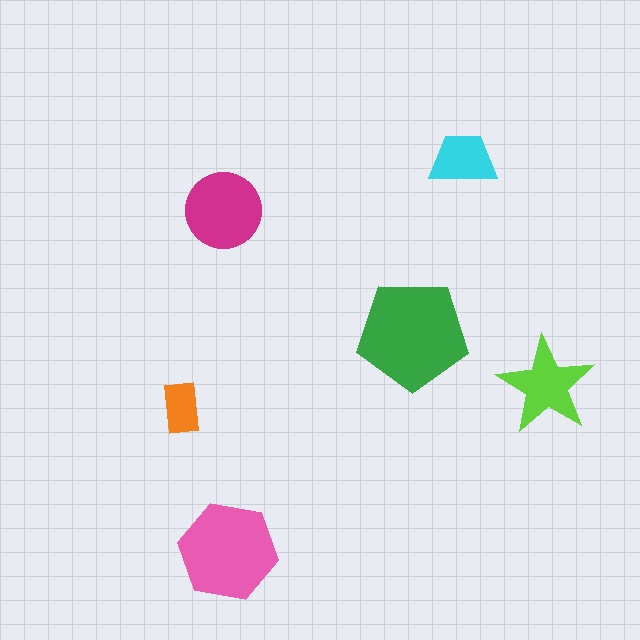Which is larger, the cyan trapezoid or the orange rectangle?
The cyan trapezoid.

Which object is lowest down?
The pink hexagon is bottommost.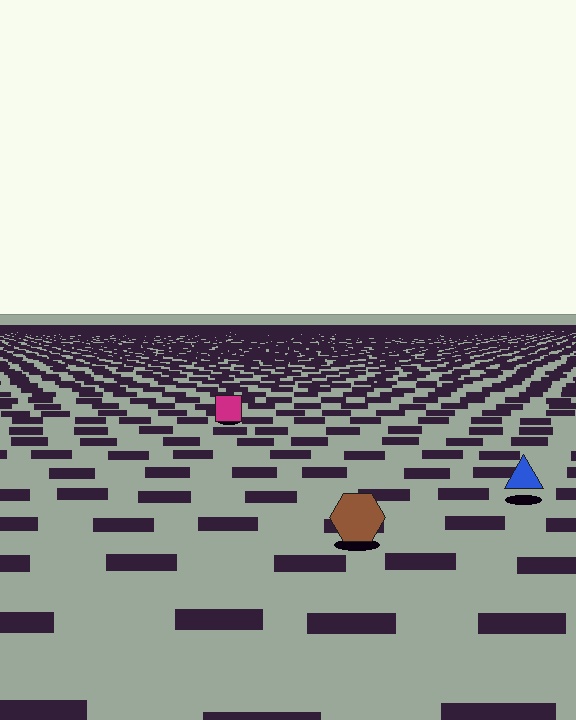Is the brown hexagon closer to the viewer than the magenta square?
Yes. The brown hexagon is closer — you can tell from the texture gradient: the ground texture is coarser near it.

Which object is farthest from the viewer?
The magenta square is farthest from the viewer. It appears smaller and the ground texture around it is denser.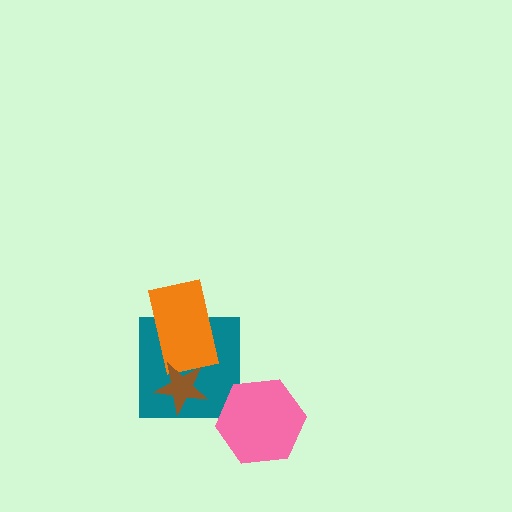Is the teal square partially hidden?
Yes, it is partially covered by another shape.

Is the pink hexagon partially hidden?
No, no other shape covers it.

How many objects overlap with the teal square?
2 objects overlap with the teal square.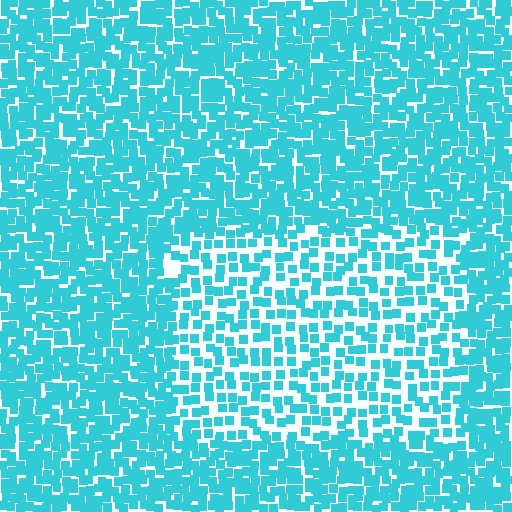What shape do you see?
I see a rectangle.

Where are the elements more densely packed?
The elements are more densely packed outside the rectangle boundary.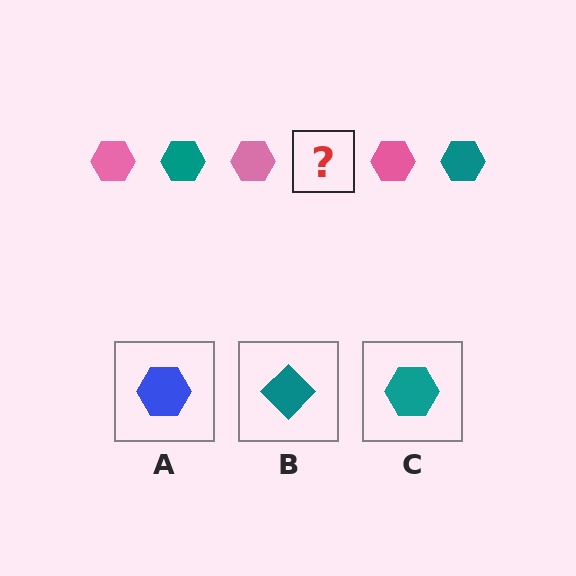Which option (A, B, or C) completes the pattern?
C.